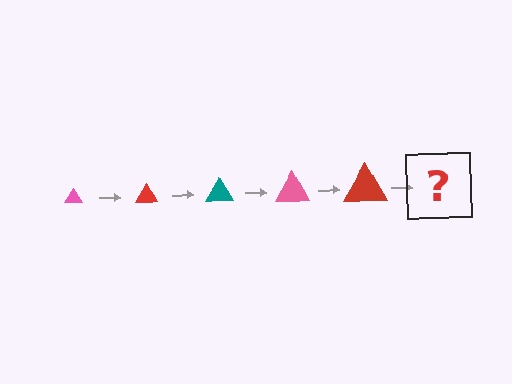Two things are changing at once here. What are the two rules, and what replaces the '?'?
The two rules are that the triangle grows larger each step and the color cycles through pink, red, and teal. The '?' should be a teal triangle, larger than the previous one.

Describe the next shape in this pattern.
It should be a teal triangle, larger than the previous one.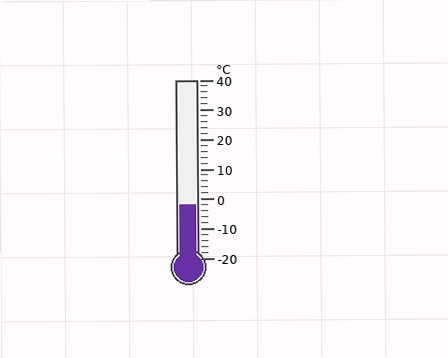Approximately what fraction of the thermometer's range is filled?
The thermometer is filled to approximately 30% of its range.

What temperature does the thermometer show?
The thermometer shows approximately -2°C.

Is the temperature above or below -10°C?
The temperature is above -10°C.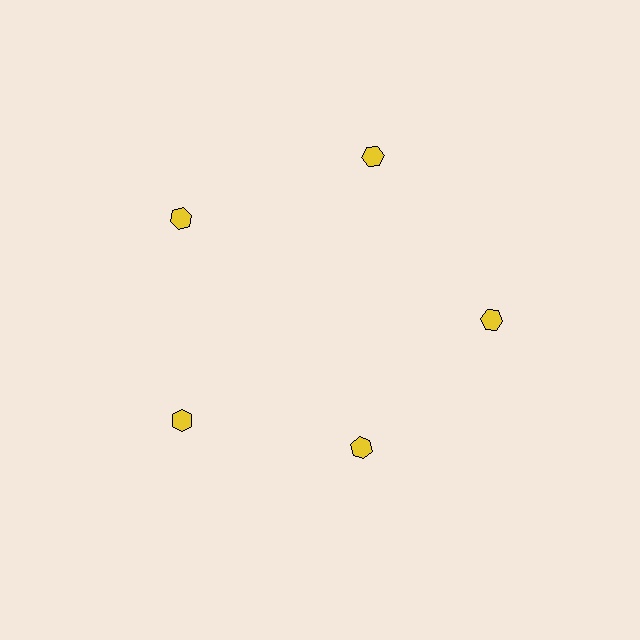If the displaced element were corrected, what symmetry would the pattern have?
It would have 5-fold rotational symmetry — the pattern would map onto itself every 72 degrees.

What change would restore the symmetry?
The symmetry would be restored by moving it outward, back onto the ring so that all 5 hexagons sit at equal angles and equal distance from the center.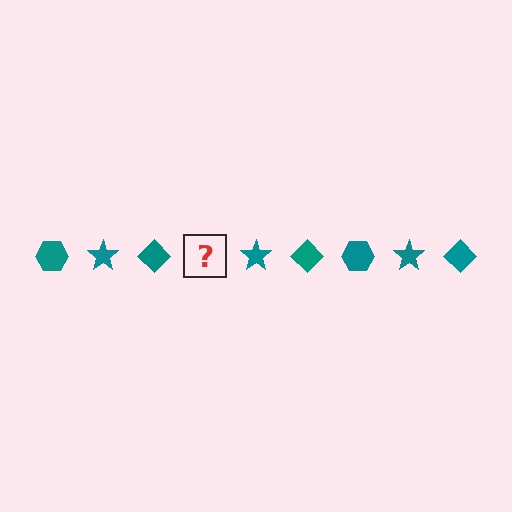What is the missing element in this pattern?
The missing element is a teal hexagon.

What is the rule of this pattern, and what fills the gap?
The rule is that the pattern cycles through hexagon, star, diamond shapes in teal. The gap should be filled with a teal hexagon.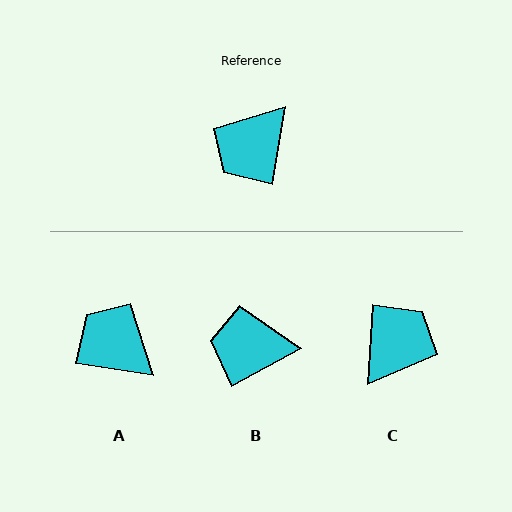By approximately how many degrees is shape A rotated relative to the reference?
Approximately 89 degrees clockwise.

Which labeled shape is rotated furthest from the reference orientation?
C, about 174 degrees away.